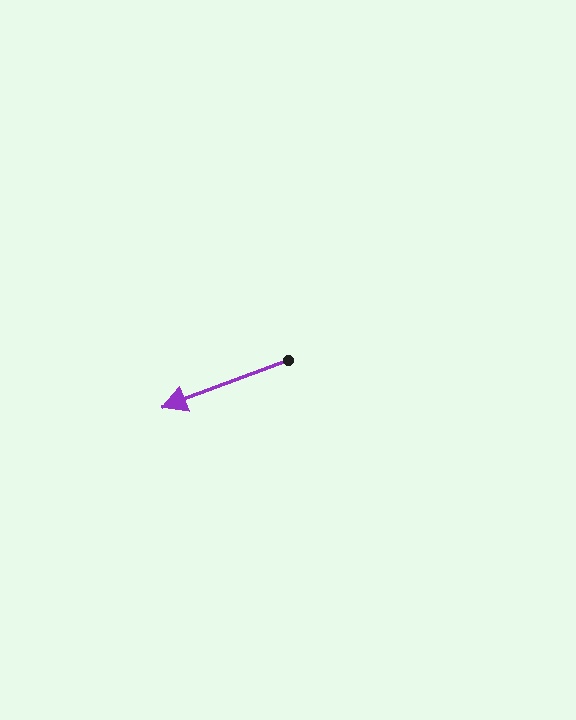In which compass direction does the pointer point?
West.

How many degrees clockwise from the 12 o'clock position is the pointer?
Approximately 249 degrees.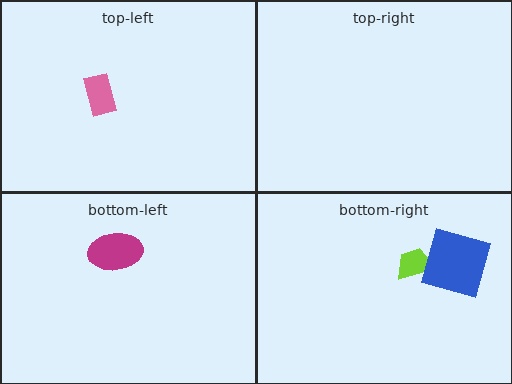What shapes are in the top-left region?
The pink rectangle.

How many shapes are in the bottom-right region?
2.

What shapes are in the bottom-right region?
The lime trapezoid, the blue square.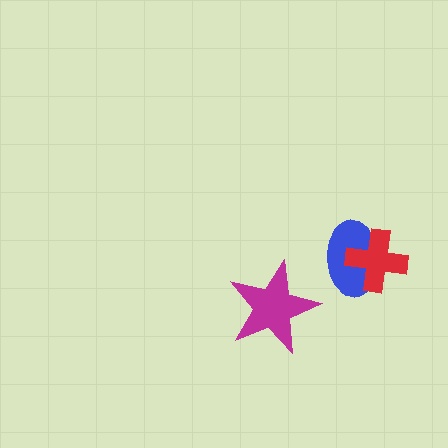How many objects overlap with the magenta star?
0 objects overlap with the magenta star.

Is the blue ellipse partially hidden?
Yes, it is partially covered by another shape.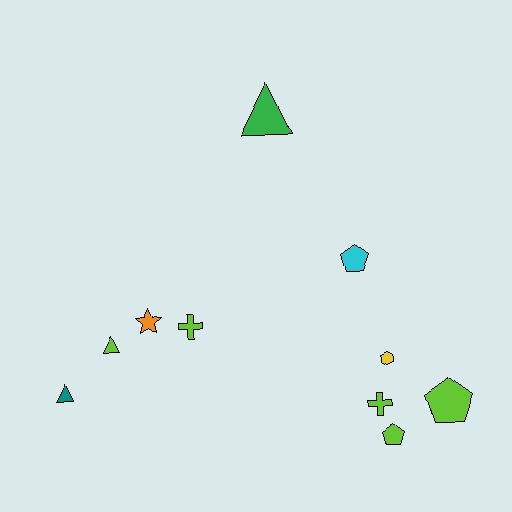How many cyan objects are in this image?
There is 1 cyan object.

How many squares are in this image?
There are no squares.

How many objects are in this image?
There are 10 objects.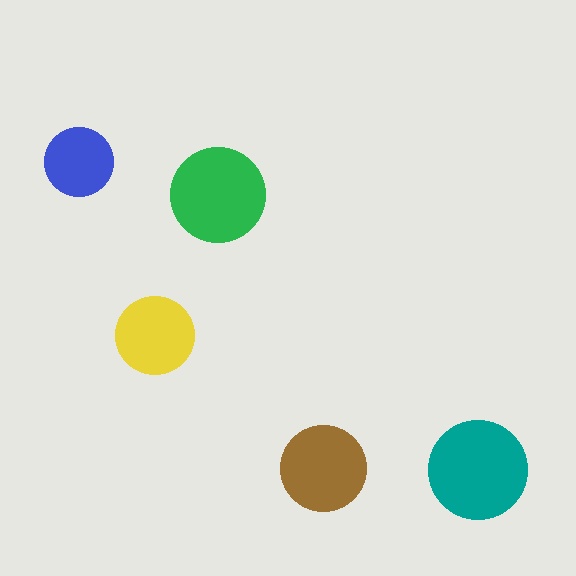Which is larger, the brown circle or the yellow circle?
The brown one.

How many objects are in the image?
There are 5 objects in the image.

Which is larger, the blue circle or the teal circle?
The teal one.